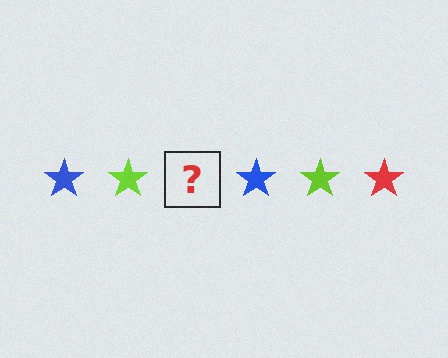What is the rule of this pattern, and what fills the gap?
The rule is that the pattern cycles through blue, lime, red stars. The gap should be filled with a red star.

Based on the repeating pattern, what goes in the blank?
The blank should be a red star.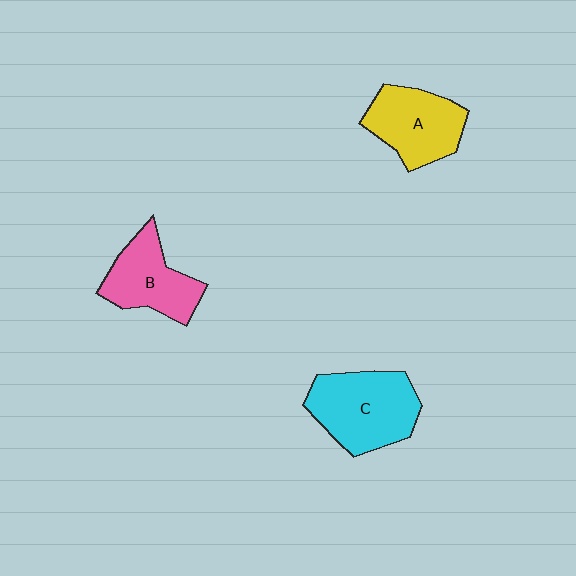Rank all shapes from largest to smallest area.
From largest to smallest: C (cyan), A (yellow), B (pink).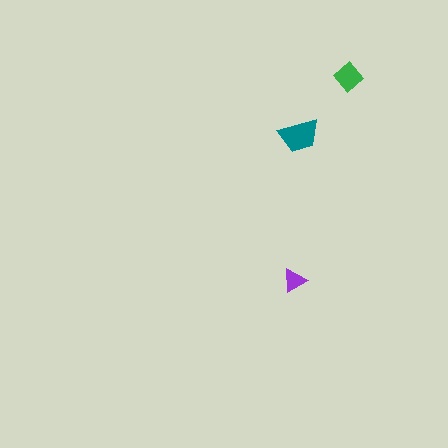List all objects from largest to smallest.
The teal trapezoid, the green diamond, the purple triangle.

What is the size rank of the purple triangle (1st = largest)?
3rd.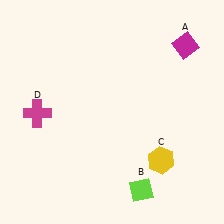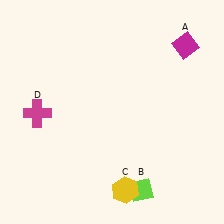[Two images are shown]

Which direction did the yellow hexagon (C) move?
The yellow hexagon (C) moved left.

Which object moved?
The yellow hexagon (C) moved left.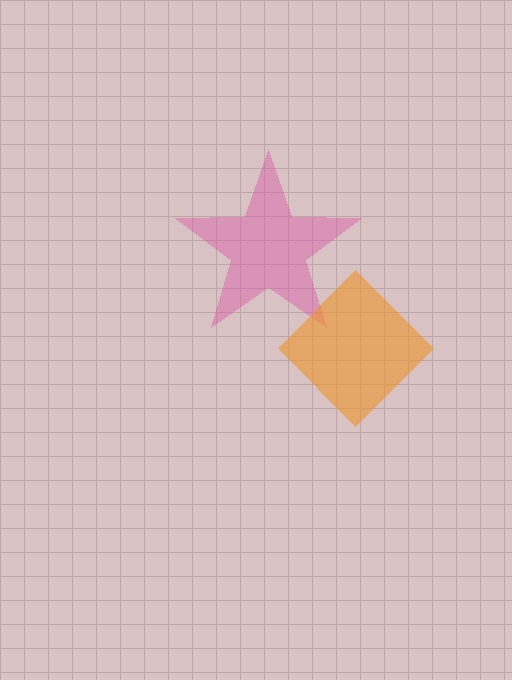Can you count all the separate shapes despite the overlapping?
Yes, there are 2 separate shapes.